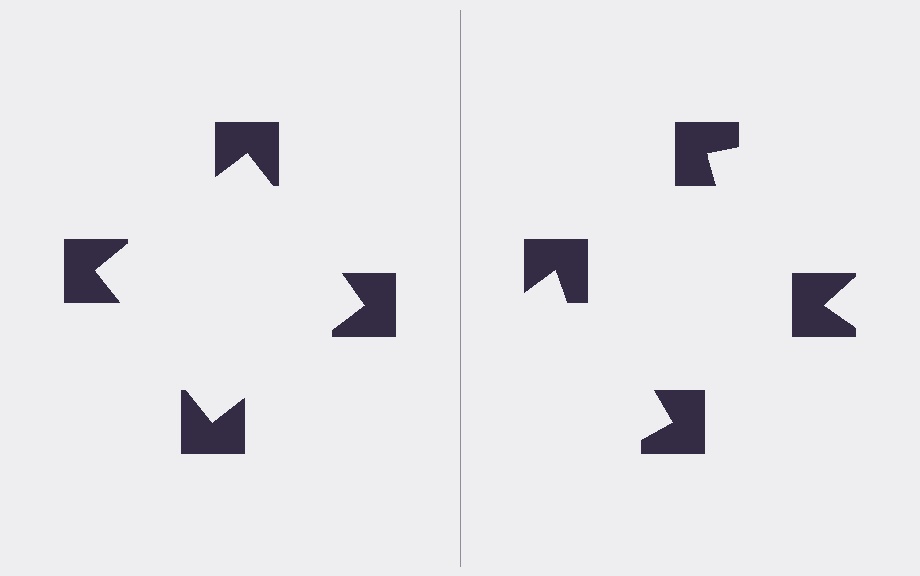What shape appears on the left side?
An illusory square.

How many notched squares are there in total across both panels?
8 — 4 on each side.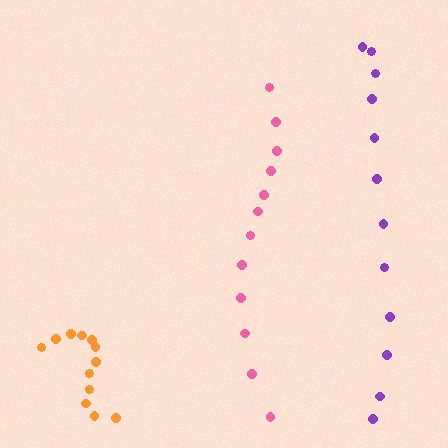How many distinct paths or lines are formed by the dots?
There are 3 distinct paths.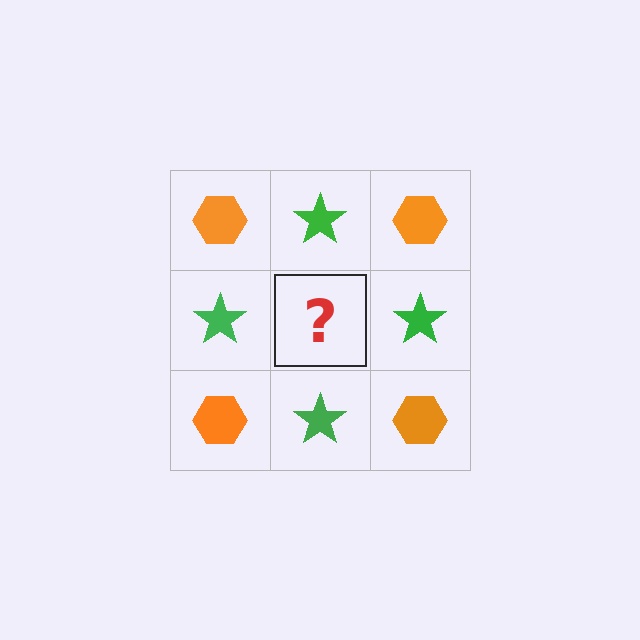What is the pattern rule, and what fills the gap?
The rule is that it alternates orange hexagon and green star in a checkerboard pattern. The gap should be filled with an orange hexagon.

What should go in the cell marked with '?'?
The missing cell should contain an orange hexagon.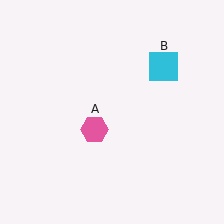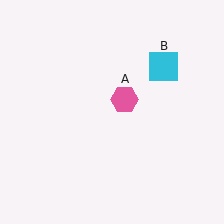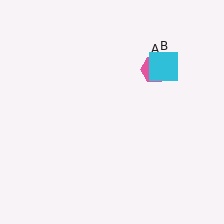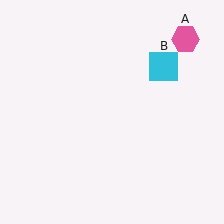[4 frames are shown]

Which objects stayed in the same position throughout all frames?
Cyan square (object B) remained stationary.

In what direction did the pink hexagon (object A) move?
The pink hexagon (object A) moved up and to the right.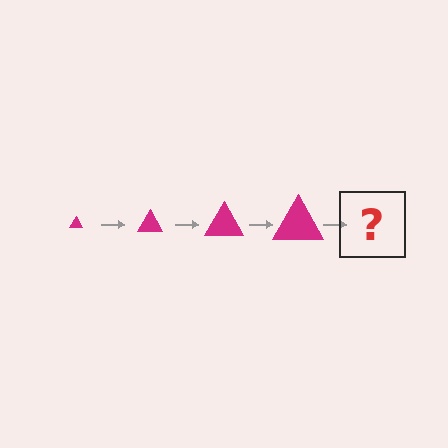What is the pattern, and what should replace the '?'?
The pattern is that the triangle gets progressively larger each step. The '?' should be a magenta triangle, larger than the previous one.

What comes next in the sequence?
The next element should be a magenta triangle, larger than the previous one.